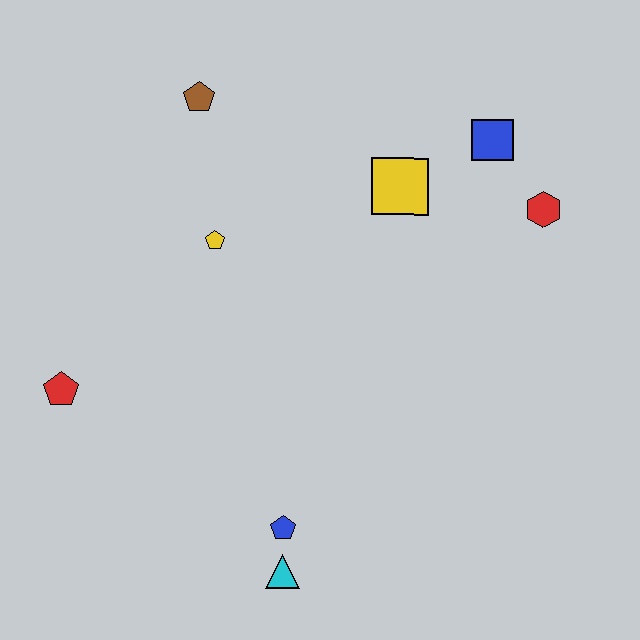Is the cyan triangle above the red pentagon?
No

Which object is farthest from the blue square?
The red pentagon is farthest from the blue square.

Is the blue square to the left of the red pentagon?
No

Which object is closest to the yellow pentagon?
The brown pentagon is closest to the yellow pentagon.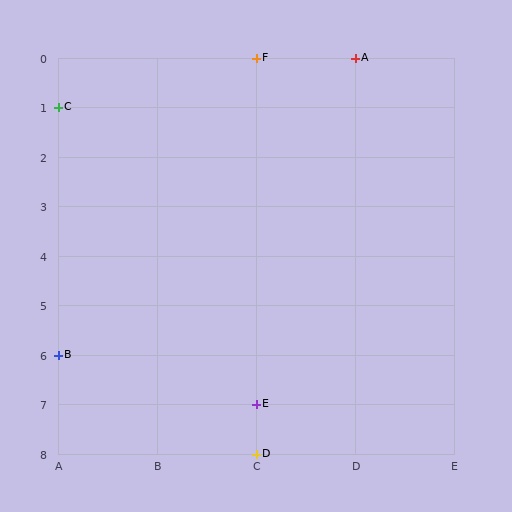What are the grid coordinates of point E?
Point E is at grid coordinates (C, 7).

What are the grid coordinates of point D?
Point D is at grid coordinates (C, 8).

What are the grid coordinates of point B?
Point B is at grid coordinates (A, 6).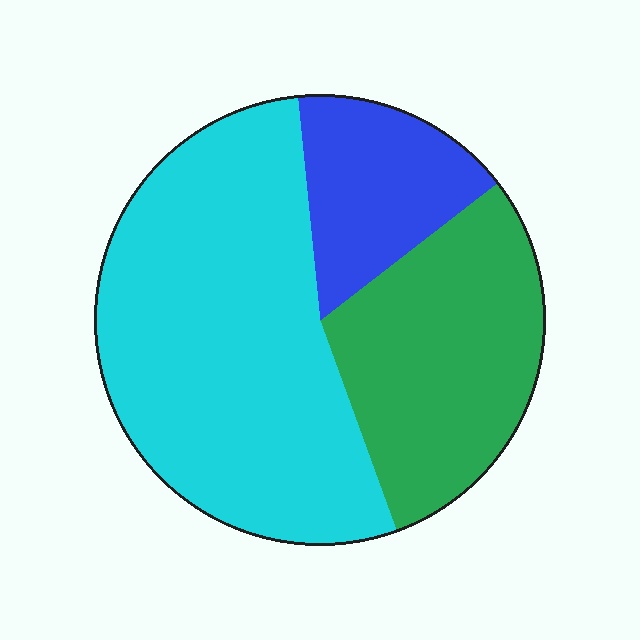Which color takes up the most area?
Cyan, at roughly 55%.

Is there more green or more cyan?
Cyan.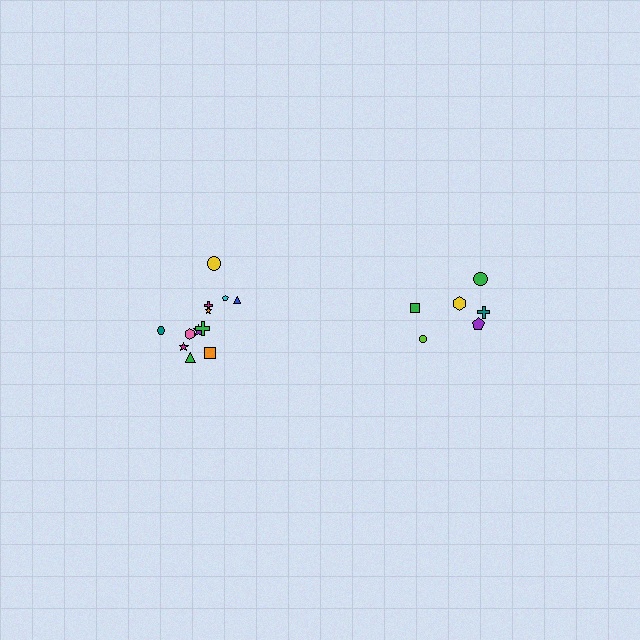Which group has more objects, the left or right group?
The left group.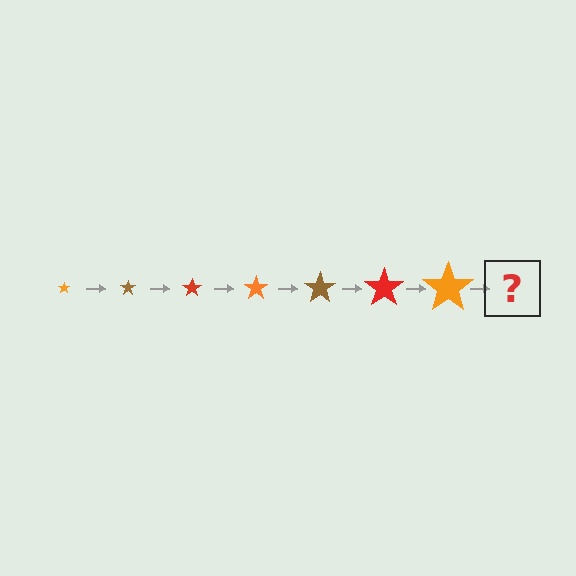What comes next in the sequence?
The next element should be a brown star, larger than the previous one.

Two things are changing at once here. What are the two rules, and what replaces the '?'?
The two rules are that the star grows larger each step and the color cycles through orange, brown, and red. The '?' should be a brown star, larger than the previous one.